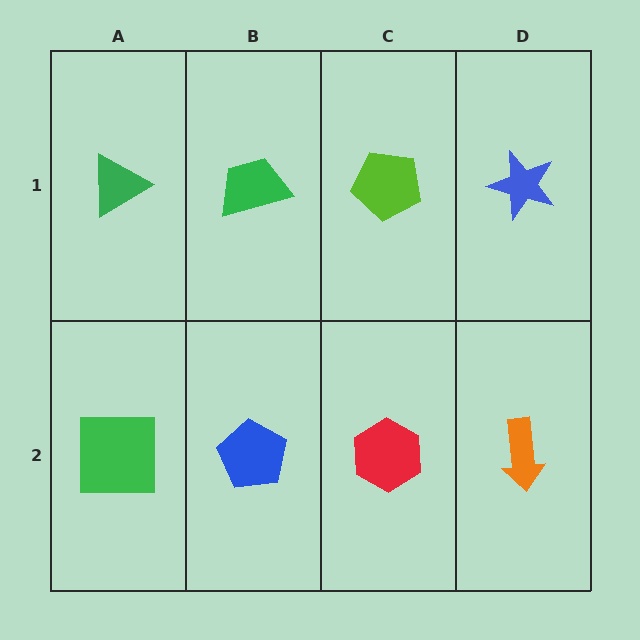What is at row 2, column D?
An orange arrow.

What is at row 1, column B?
A green trapezoid.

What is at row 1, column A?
A green triangle.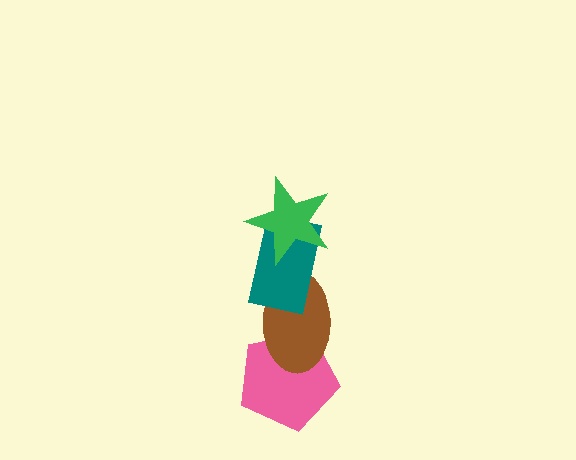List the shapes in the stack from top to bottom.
From top to bottom: the green star, the teal rectangle, the brown ellipse, the pink pentagon.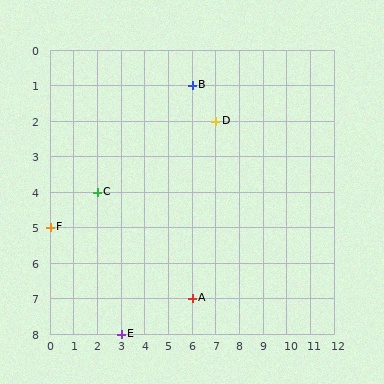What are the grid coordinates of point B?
Point B is at grid coordinates (6, 1).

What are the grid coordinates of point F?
Point F is at grid coordinates (0, 5).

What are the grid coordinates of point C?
Point C is at grid coordinates (2, 4).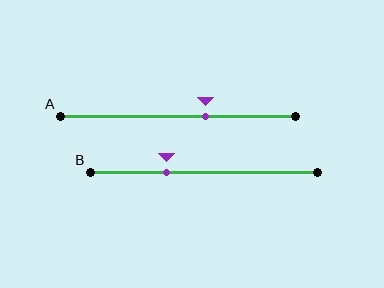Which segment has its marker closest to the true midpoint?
Segment A has its marker closest to the true midpoint.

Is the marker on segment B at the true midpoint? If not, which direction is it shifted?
No, the marker on segment B is shifted to the left by about 16% of the segment length.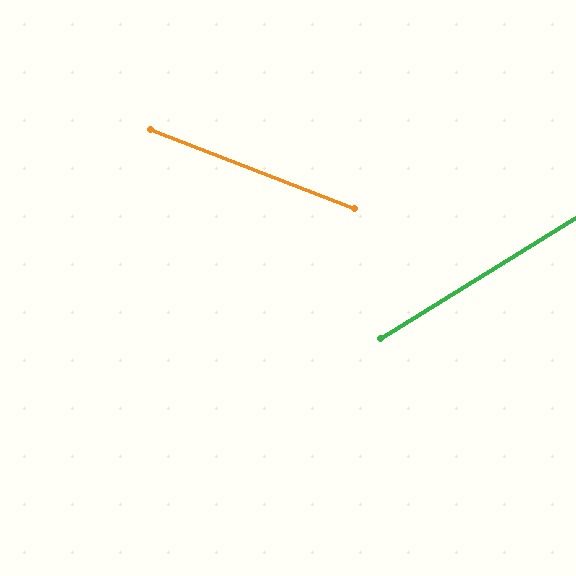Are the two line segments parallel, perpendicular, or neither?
Neither parallel nor perpendicular — they differ by about 53°.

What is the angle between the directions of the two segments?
Approximately 53 degrees.